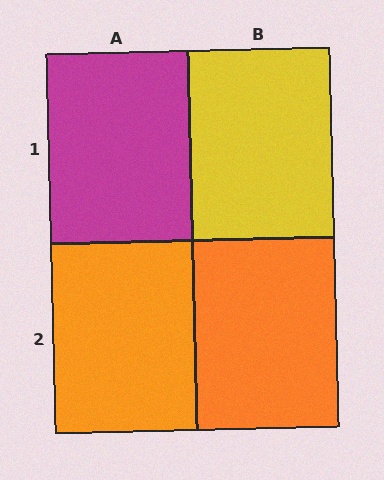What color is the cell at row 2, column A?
Orange.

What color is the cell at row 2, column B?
Orange.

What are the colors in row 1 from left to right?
Magenta, yellow.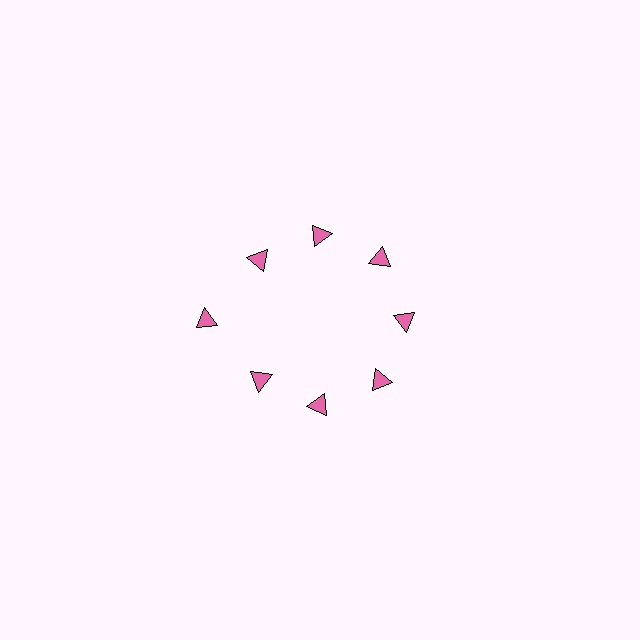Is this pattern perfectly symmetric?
No. The 8 pink triangles are arranged in a ring, but one element near the 9 o'clock position is pushed outward from the center, breaking the 8-fold rotational symmetry.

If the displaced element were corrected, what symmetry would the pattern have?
It would have 8-fold rotational symmetry — the pattern would map onto itself every 45 degrees.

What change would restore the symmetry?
The symmetry would be restored by moving it inward, back onto the ring so that all 8 triangles sit at equal angles and equal distance from the center.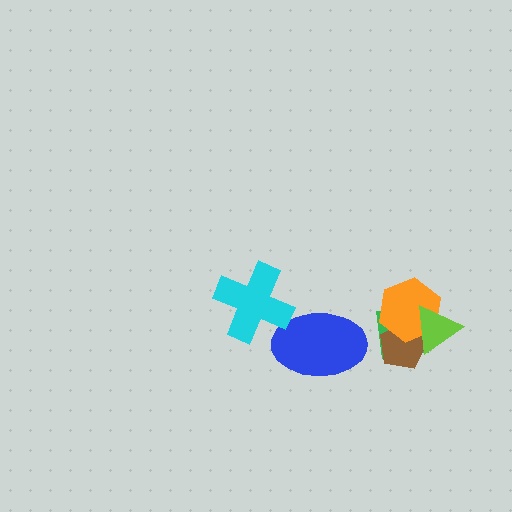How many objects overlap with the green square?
3 objects overlap with the green square.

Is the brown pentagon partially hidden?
Yes, it is partially covered by another shape.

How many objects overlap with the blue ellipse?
1 object overlaps with the blue ellipse.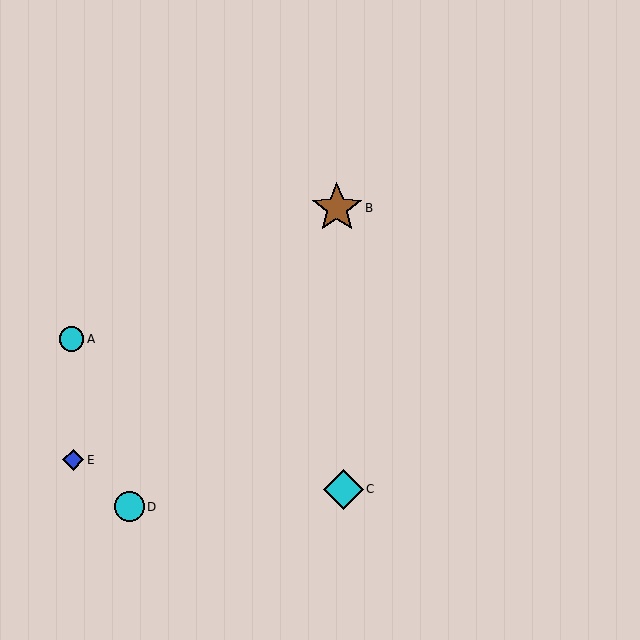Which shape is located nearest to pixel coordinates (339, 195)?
The brown star (labeled B) at (337, 208) is nearest to that location.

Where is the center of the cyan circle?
The center of the cyan circle is at (72, 339).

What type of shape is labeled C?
Shape C is a cyan diamond.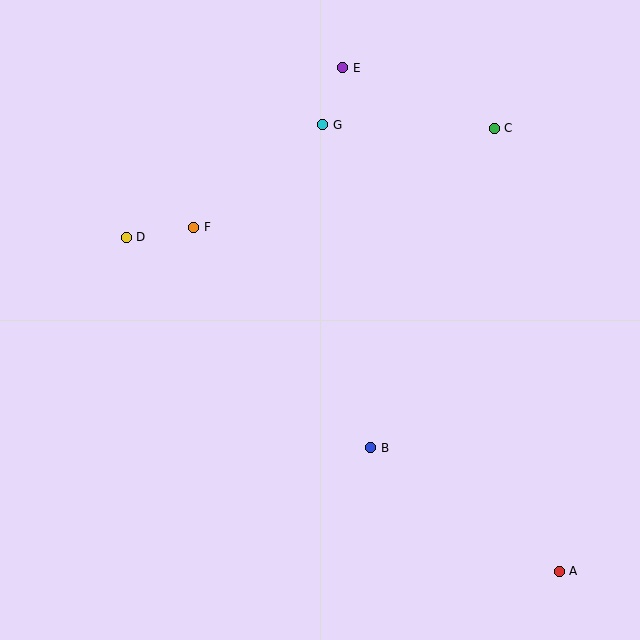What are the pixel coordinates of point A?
Point A is at (559, 571).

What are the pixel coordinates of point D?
Point D is at (126, 237).